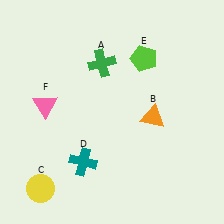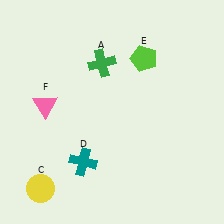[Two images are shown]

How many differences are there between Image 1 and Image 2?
There is 1 difference between the two images.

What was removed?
The orange triangle (B) was removed in Image 2.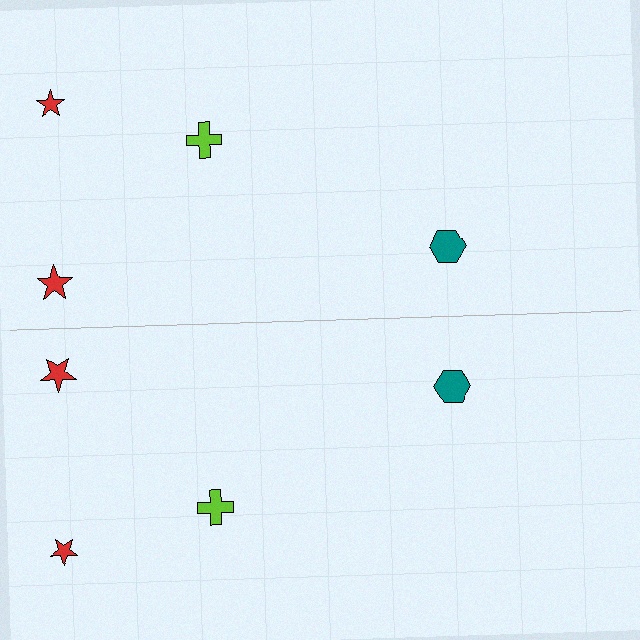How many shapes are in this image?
There are 8 shapes in this image.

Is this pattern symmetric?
Yes, this pattern has bilateral (reflection) symmetry.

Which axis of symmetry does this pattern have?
The pattern has a horizontal axis of symmetry running through the center of the image.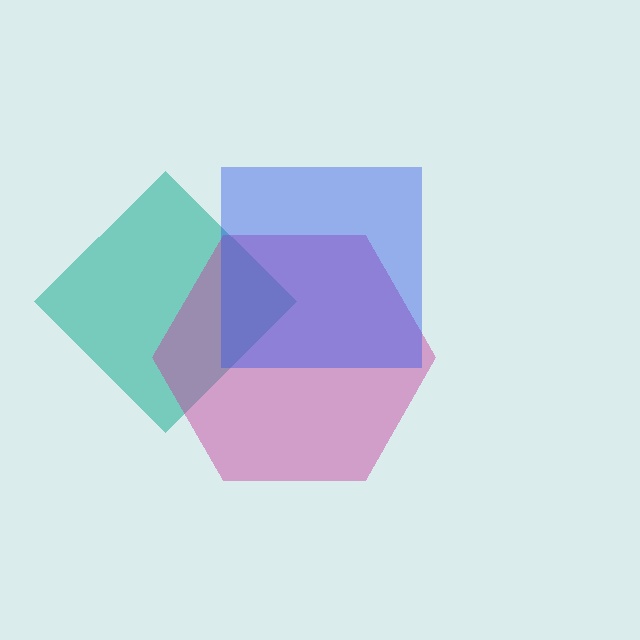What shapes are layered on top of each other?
The layered shapes are: a teal diamond, a magenta hexagon, a blue square.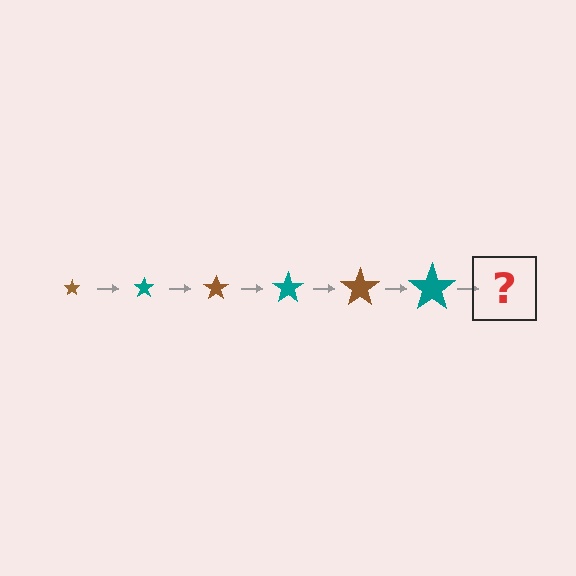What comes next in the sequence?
The next element should be a brown star, larger than the previous one.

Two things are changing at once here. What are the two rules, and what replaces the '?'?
The two rules are that the star grows larger each step and the color cycles through brown and teal. The '?' should be a brown star, larger than the previous one.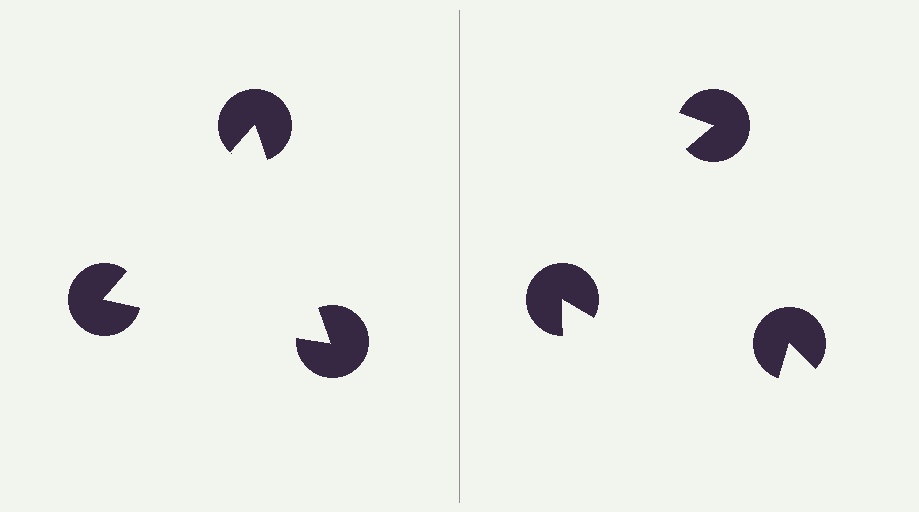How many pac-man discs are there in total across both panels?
6 — 3 on each side.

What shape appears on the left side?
An illusory triangle.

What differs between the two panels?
The pac-man discs are positioned identically on both sides; only the wedge orientations differ. On the left they align to a triangle; on the right they are misaligned.